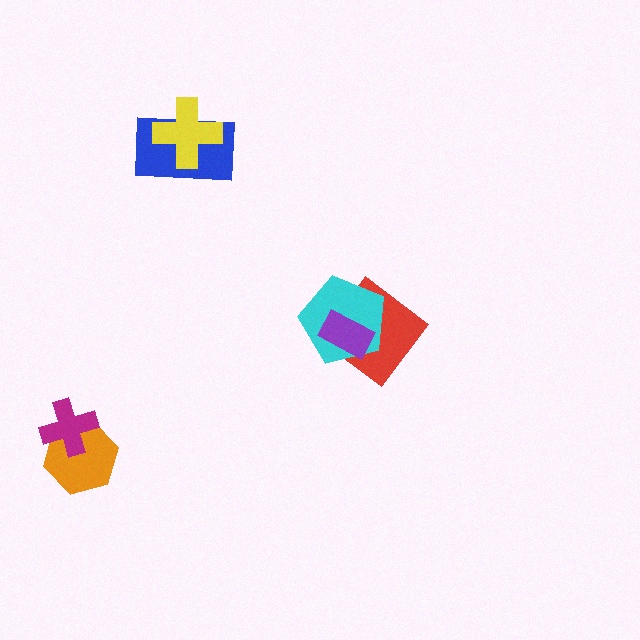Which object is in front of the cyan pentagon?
The purple rectangle is in front of the cyan pentagon.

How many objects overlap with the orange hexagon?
1 object overlaps with the orange hexagon.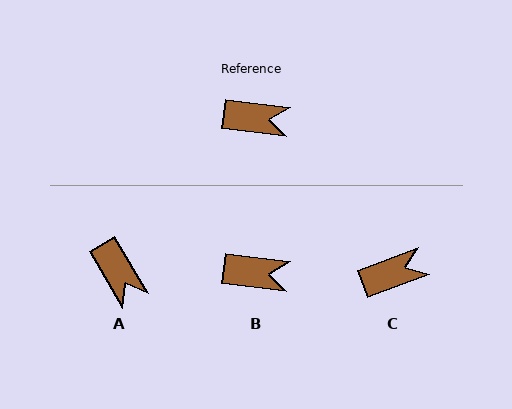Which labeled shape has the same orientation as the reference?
B.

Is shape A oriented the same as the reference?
No, it is off by about 53 degrees.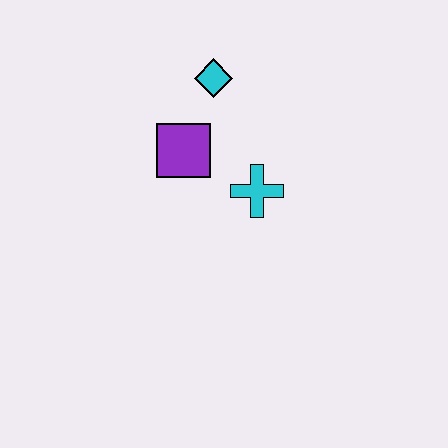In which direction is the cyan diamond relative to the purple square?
The cyan diamond is above the purple square.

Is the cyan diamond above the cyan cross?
Yes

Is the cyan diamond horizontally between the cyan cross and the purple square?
Yes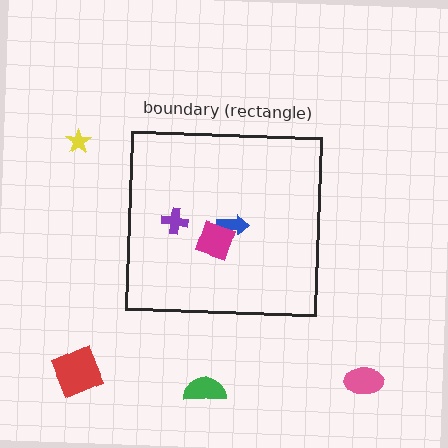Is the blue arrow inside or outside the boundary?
Inside.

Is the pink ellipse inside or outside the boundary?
Outside.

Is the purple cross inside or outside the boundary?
Inside.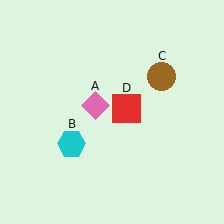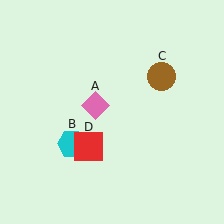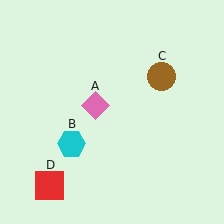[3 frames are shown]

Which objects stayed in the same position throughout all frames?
Pink diamond (object A) and cyan hexagon (object B) and brown circle (object C) remained stationary.